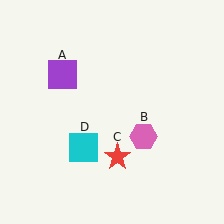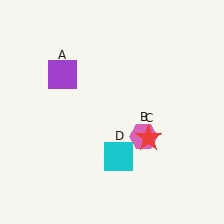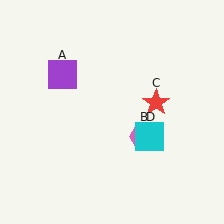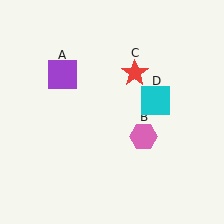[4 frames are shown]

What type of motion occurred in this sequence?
The red star (object C), cyan square (object D) rotated counterclockwise around the center of the scene.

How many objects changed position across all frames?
2 objects changed position: red star (object C), cyan square (object D).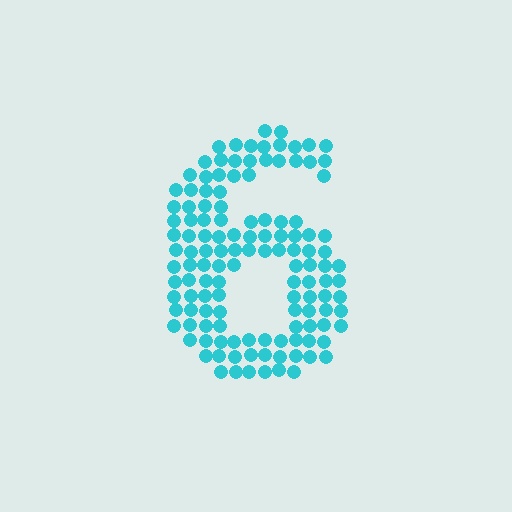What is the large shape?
The large shape is the digit 6.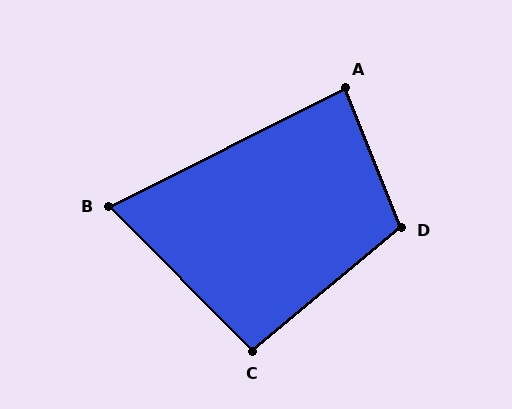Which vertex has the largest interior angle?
D, at approximately 108 degrees.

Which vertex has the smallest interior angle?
B, at approximately 72 degrees.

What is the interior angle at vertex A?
Approximately 85 degrees (acute).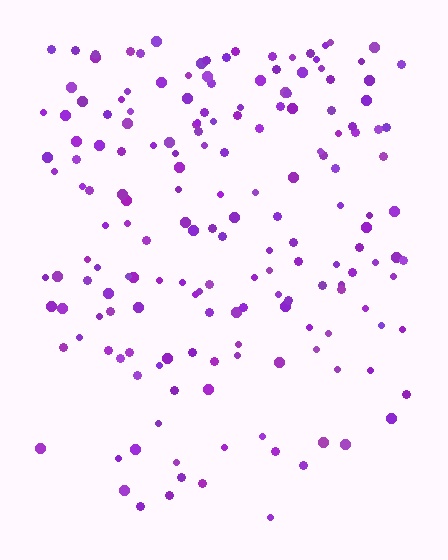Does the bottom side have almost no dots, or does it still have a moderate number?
Still a moderate number, just noticeably fewer than the top.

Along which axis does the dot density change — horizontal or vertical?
Vertical.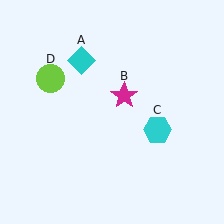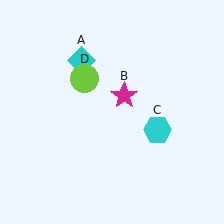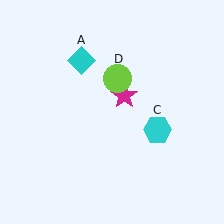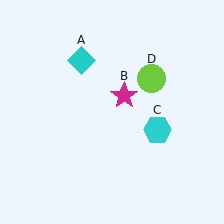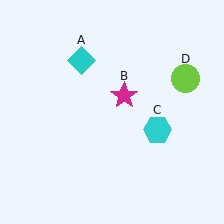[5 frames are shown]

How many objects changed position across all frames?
1 object changed position: lime circle (object D).